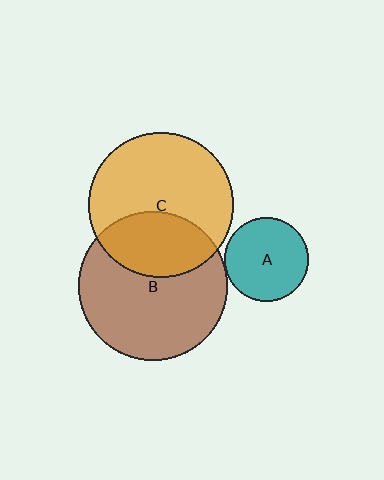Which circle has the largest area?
Circle B (brown).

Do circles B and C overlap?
Yes.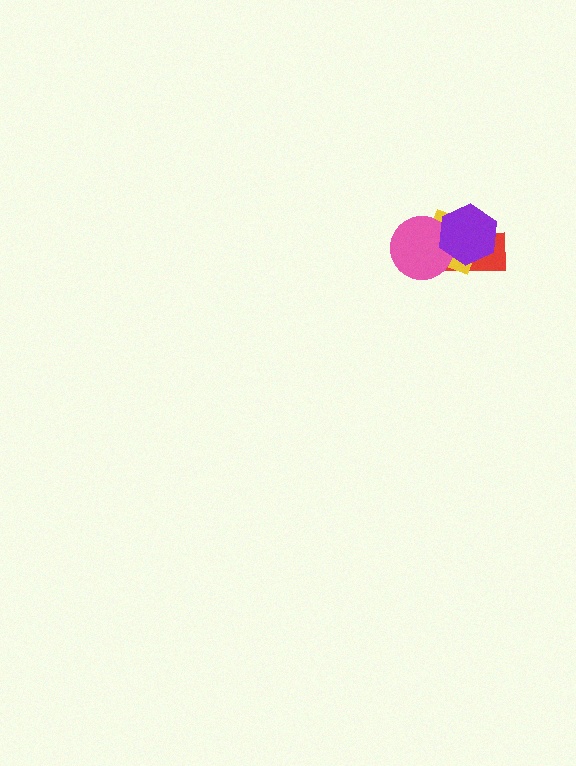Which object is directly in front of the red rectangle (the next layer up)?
The yellow square is directly in front of the red rectangle.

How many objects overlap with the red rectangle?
3 objects overlap with the red rectangle.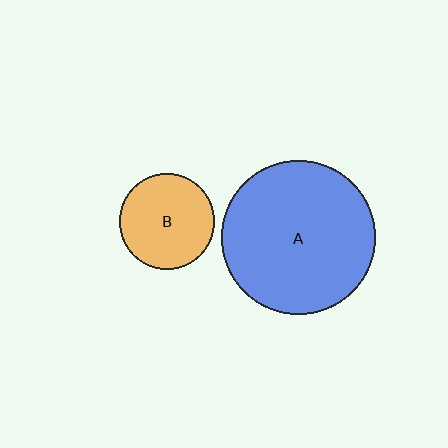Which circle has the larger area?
Circle A (blue).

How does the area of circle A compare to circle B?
Approximately 2.6 times.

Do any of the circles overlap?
No, none of the circles overlap.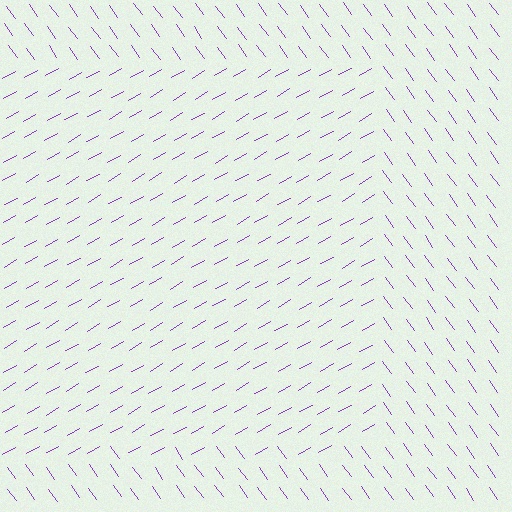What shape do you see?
I see a rectangle.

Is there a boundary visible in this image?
Yes, there is a texture boundary formed by a change in line orientation.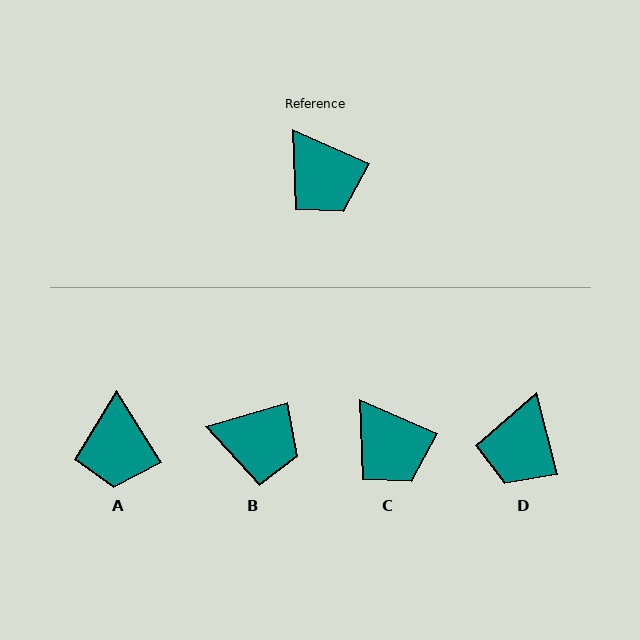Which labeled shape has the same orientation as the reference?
C.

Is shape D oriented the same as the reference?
No, it is off by about 51 degrees.